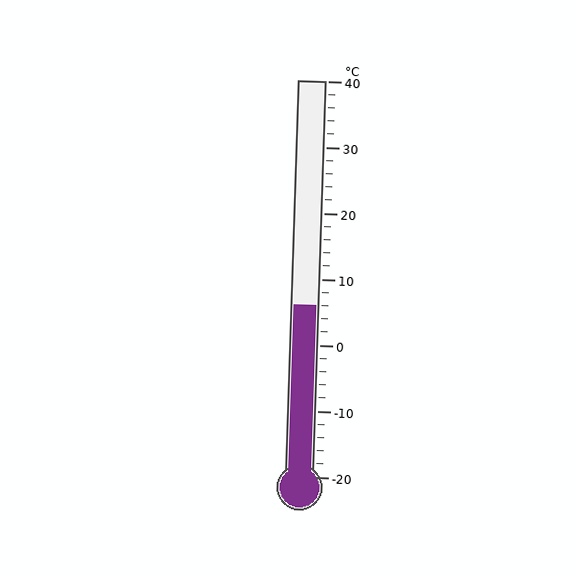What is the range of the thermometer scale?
The thermometer scale ranges from -20°C to 40°C.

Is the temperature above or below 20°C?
The temperature is below 20°C.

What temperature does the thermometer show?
The thermometer shows approximately 6°C.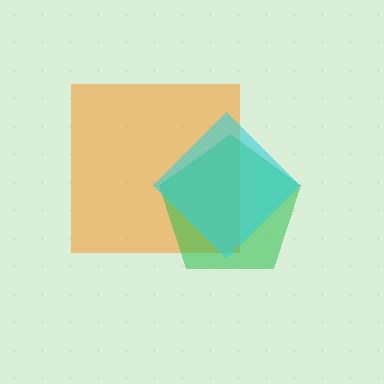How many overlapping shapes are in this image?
There are 3 overlapping shapes in the image.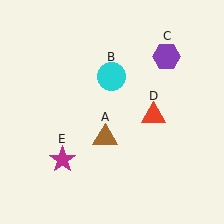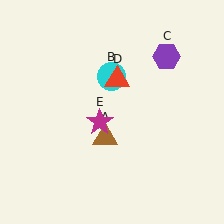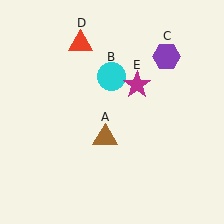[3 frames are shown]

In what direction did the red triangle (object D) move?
The red triangle (object D) moved up and to the left.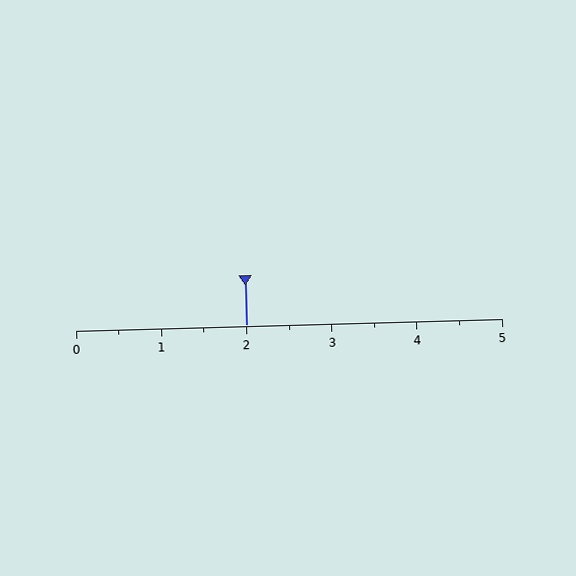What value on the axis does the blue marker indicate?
The marker indicates approximately 2.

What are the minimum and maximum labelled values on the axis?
The axis runs from 0 to 5.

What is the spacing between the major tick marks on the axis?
The major ticks are spaced 1 apart.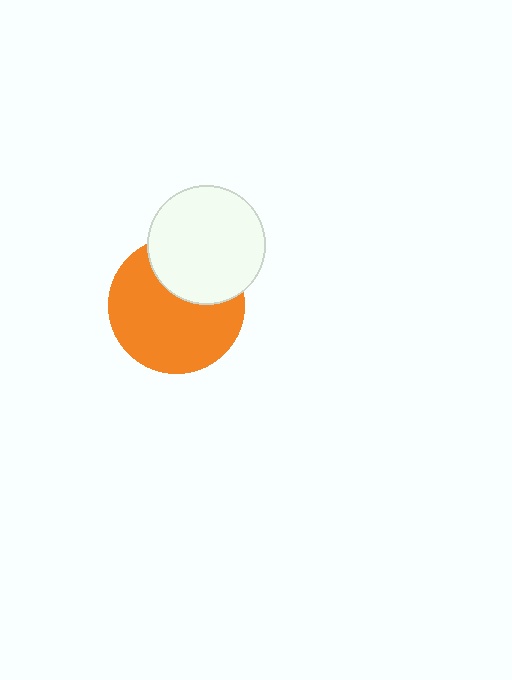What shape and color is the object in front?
The object in front is a white circle.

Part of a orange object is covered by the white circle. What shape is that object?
It is a circle.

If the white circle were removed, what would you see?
You would see the complete orange circle.